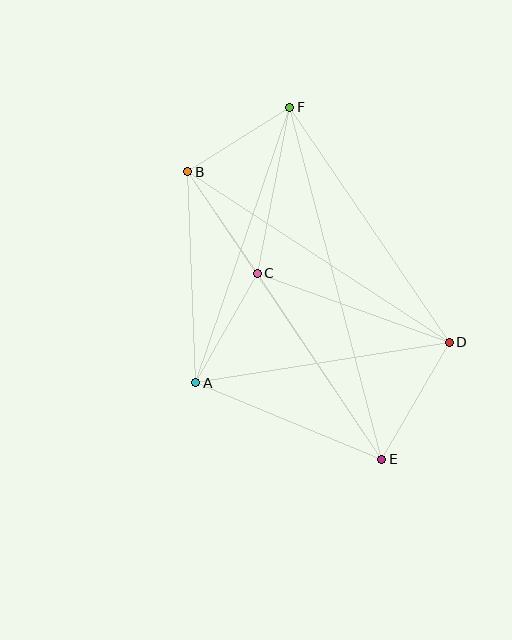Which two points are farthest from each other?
Points E and F are farthest from each other.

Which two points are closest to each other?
Points B and F are closest to each other.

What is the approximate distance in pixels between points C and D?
The distance between C and D is approximately 204 pixels.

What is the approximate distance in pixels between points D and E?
The distance between D and E is approximately 135 pixels.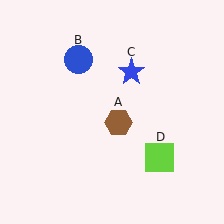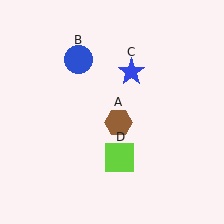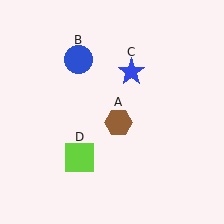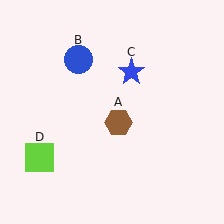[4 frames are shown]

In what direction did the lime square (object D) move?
The lime square (object D) moved left.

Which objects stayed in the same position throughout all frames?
Brown hexagon (object A) and blue circle (object B) and blue star (object C) remained stationary.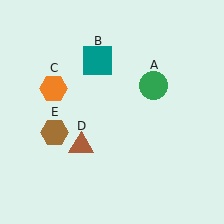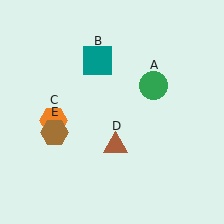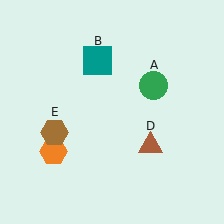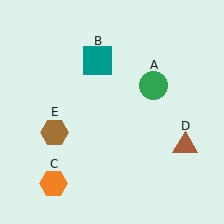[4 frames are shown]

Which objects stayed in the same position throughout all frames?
Green circle (object A) and teal square (object B) and brown hexagon (object E) remained stationary.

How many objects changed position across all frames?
2 objects changed position: orange hexagon (object C), brown triangle (object D).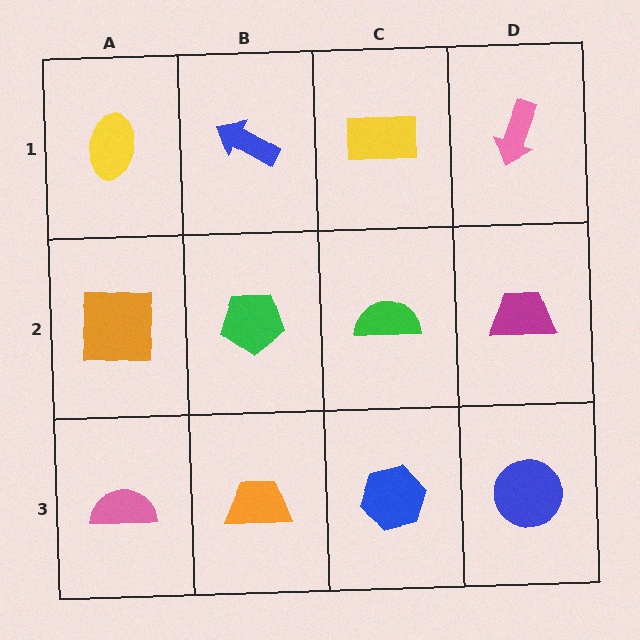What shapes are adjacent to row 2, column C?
A yellow rectangle (row 1, column C), a blue hexagon (row 3, column C), a green pentagon (row 2, column B), a magenta trapezoid (row 2, column D).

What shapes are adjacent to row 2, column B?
A blue arrow (row 1, column B), an orange trapezoid (row 3, column B), an orange square (row 2, column A), a green semicircle (row 2, column C).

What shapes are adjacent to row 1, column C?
A green semicircle (row 2, column C), a blue arrow (row 1, column B), a pink arrow (row 1, column D).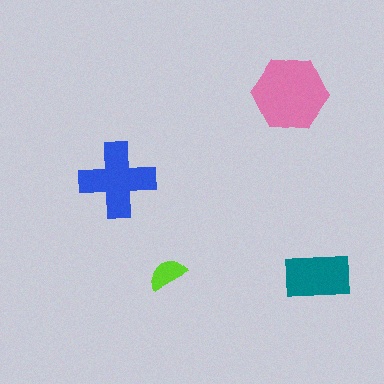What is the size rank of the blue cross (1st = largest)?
2nd.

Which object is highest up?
The pink hexagon is topmost.